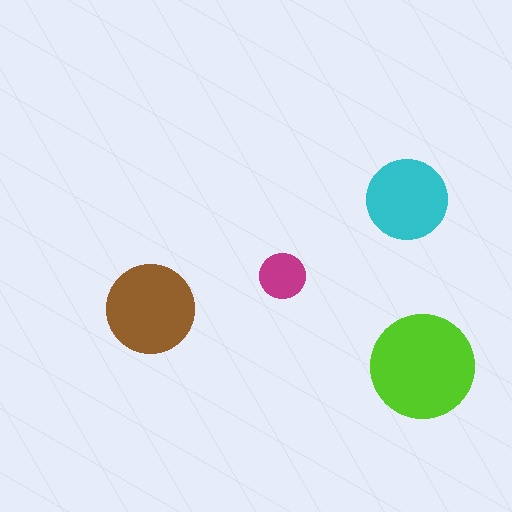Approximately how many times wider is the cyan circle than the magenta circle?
About 2 times wider.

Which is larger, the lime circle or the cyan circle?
The lime one.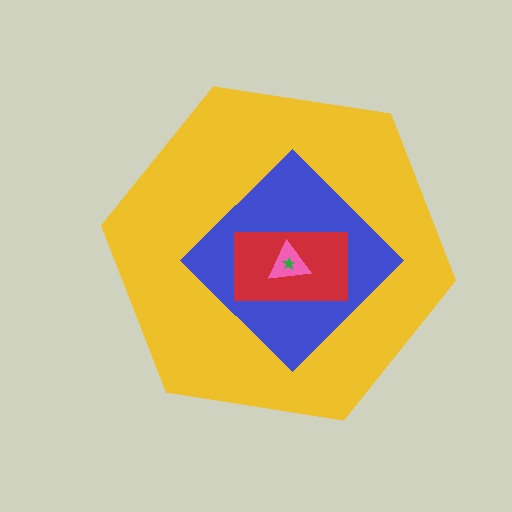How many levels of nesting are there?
5.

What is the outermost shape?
The yellow hexagon.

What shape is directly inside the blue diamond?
The red rectangle.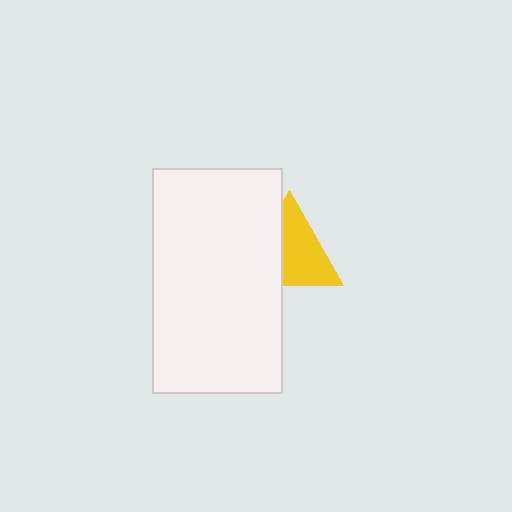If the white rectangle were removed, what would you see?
You would see the complete yellow triangle.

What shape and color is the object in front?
The object in front is a white rectangle.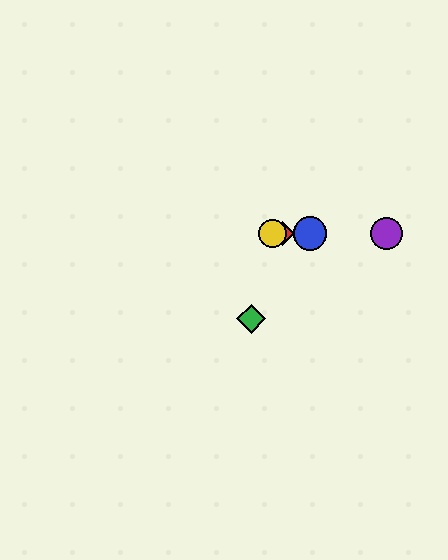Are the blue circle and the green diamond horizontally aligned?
No, the blue circle is at y≈234 and the green diamond is at y≈319.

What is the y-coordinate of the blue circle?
The blue circle is at y≈234.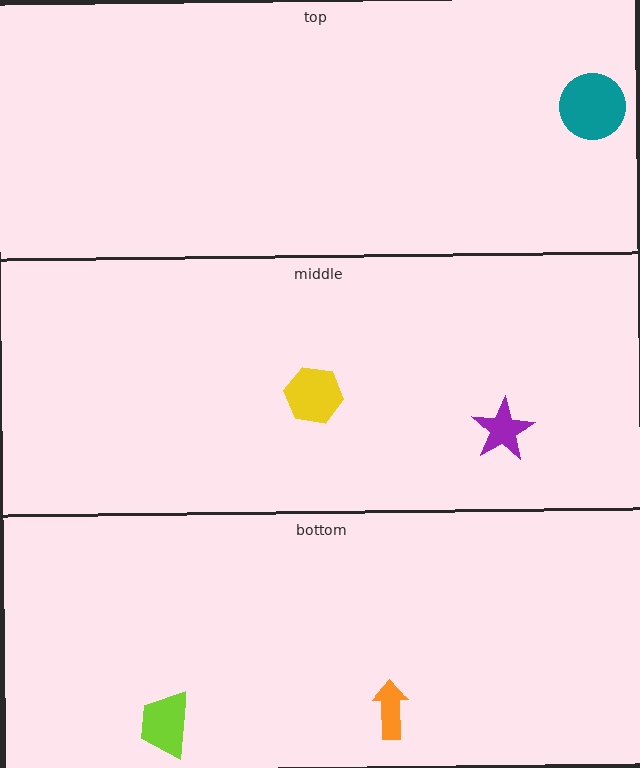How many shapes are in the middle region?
2.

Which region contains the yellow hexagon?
The middle region.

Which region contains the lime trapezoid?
The bottom region.